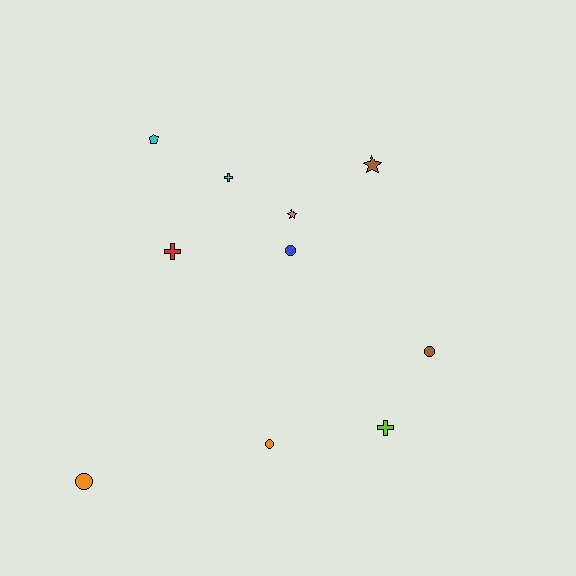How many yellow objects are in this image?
There are no yellow objects.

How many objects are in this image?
There are 10 objects.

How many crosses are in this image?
There are 3 crosses.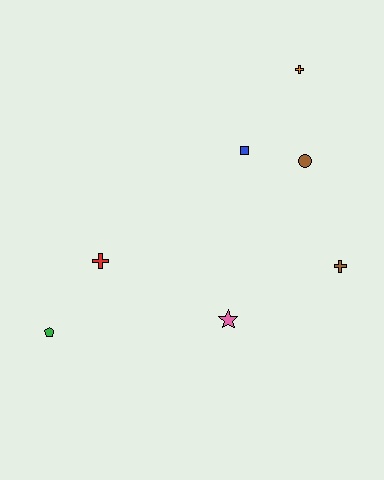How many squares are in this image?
There is 1 square.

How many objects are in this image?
There are 7 objects.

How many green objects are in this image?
There is 1 green object.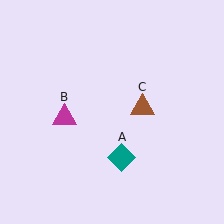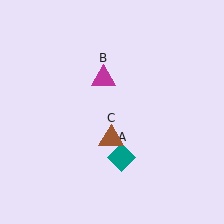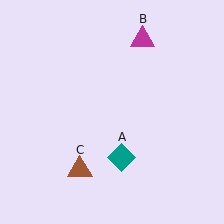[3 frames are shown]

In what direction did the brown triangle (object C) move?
The brown triangle (object C) moved down and to the left.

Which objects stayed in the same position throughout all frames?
Teal diamond (object A) remained stationary.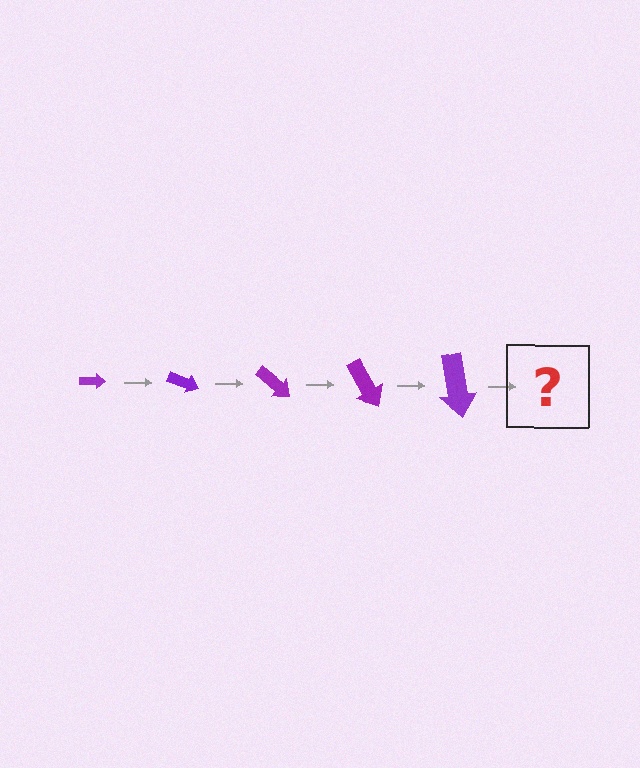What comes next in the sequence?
The next element should be an arrow, larger than the previous one and rotated 100 degrees from the start.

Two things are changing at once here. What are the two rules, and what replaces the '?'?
The two rules are that the arrow grows larger each step and it rotates 20 degrees each step. The '?' should be an arrow, larger than the previous one and rotated 100 degrees from the start.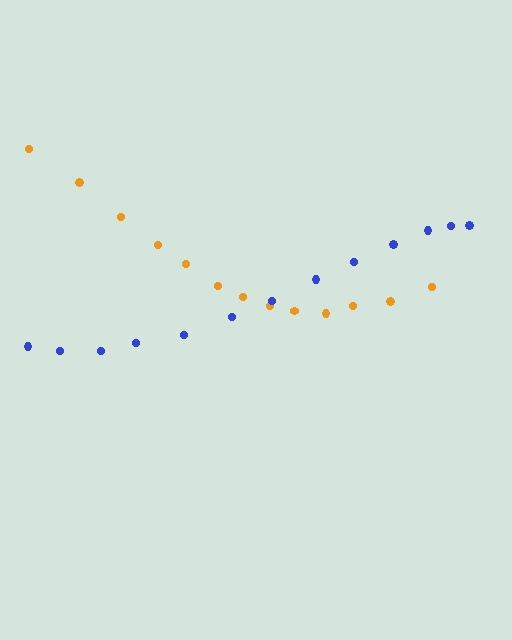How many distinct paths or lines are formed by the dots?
There are 2 distinct paths.